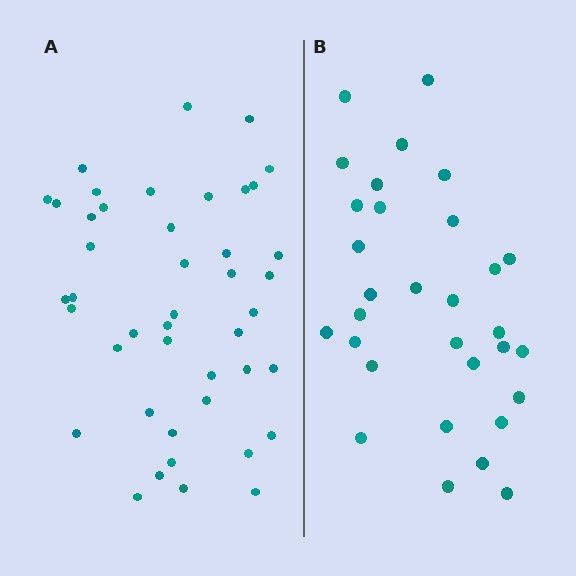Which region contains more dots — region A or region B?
Region A (the left region) has more dots.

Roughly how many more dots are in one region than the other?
Region A has approximately 15 more dots than region B.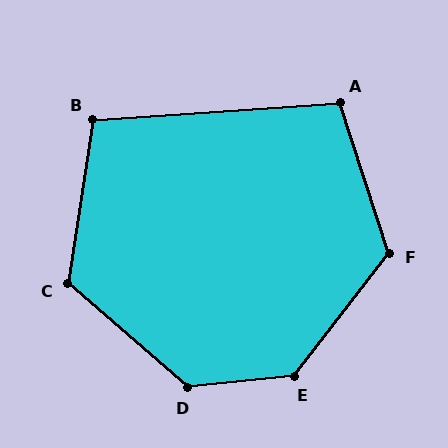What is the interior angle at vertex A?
Approximately 104 degrees (obtuse).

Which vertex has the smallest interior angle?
B, at approximately 103 degrees.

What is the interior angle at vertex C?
Approximately 122 degrees (obtuse).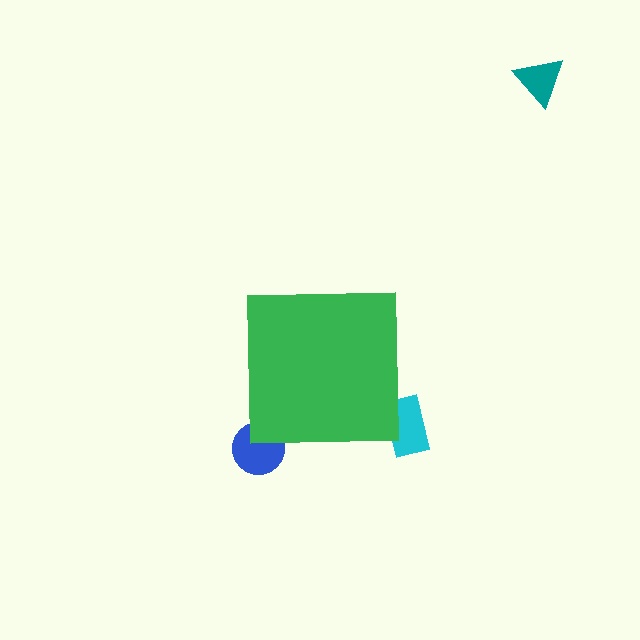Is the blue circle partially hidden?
Yes, the blue circle is partially hidden behind the green square.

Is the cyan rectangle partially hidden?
Yes, the cyan rectangle is partially hidden behind the green square.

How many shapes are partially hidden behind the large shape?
2 shapes are partially hidden.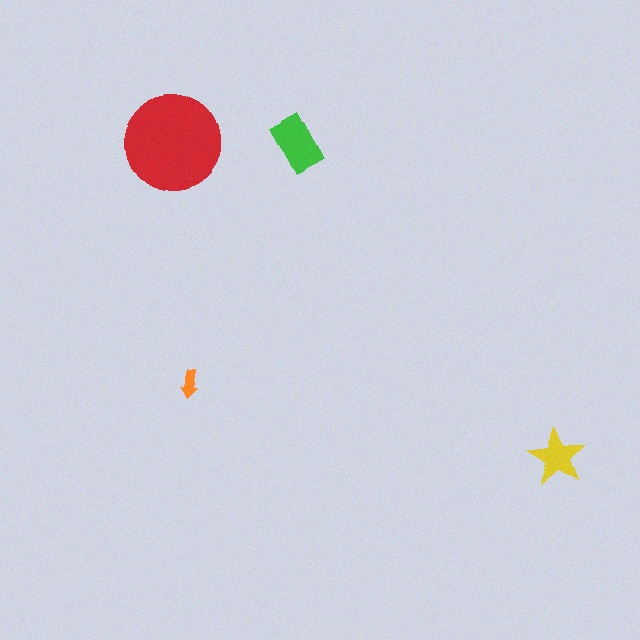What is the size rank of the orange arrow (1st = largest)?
4th.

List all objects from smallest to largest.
The orange arrow, the yellow star, the green rectangle, the red circle.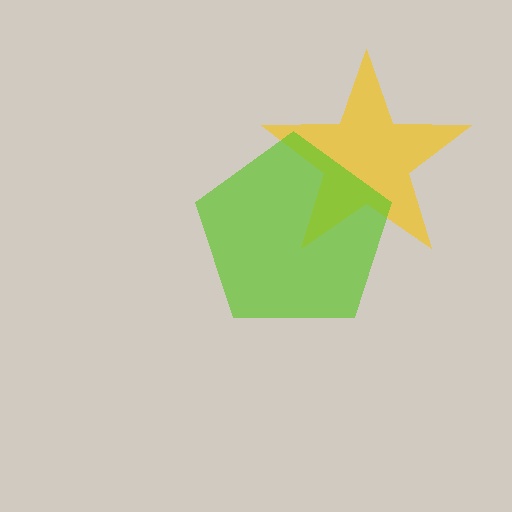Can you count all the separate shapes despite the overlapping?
Yes, there are 2 separate shapes.